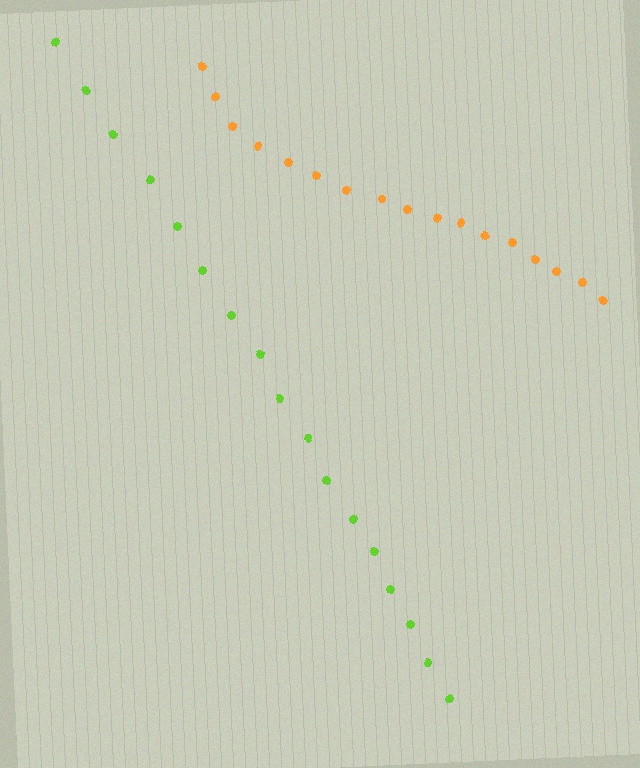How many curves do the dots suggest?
There are 2 distinct paths.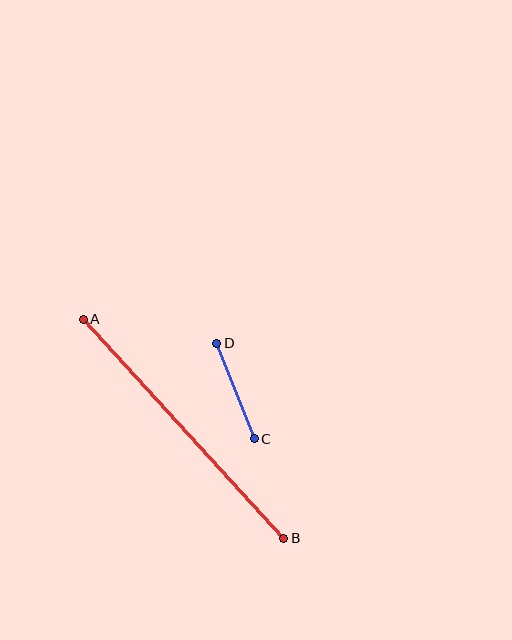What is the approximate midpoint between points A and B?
The midpoint is at approximately (183, 429) pixels.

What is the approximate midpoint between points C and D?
The midpoint is at approximately (236, 391) pixels.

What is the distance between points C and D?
The distance is approximately 103 pixels.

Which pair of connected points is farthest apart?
Points A and B are farthest apart.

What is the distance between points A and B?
The distance is approximately 297 pixels.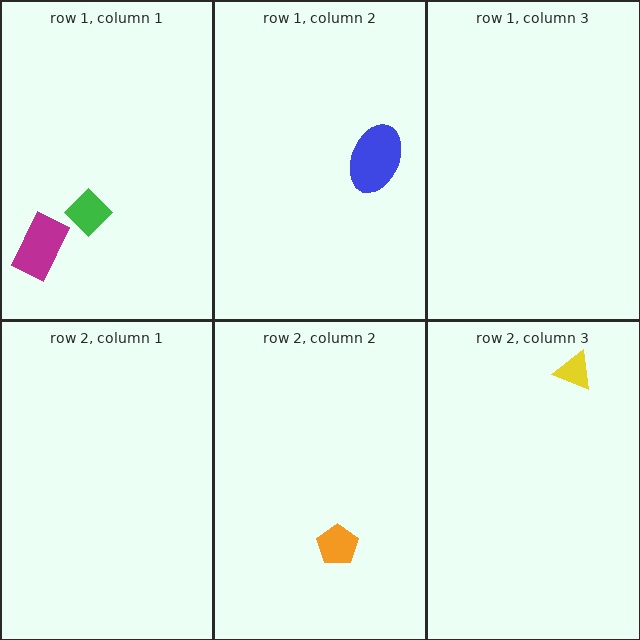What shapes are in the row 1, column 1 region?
The green diamond, the magenta rectangle.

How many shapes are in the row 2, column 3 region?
1.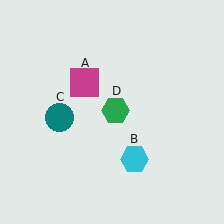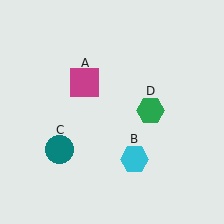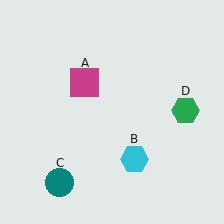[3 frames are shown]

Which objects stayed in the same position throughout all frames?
Magenta square (object A) and cyan hexagon (object B) remained stationary.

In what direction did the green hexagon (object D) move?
The green hexagon (object D) moved right.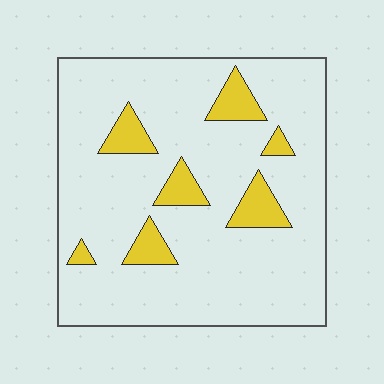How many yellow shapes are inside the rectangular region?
7.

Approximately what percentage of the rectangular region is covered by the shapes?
Approximately 15%.